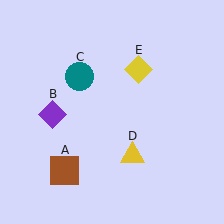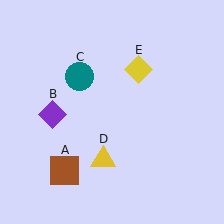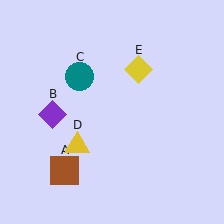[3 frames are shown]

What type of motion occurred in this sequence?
The yellow triangle (object D) rotated clockwise around the center of the scene.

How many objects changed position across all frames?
1 object changed position: yellow triangle (object D).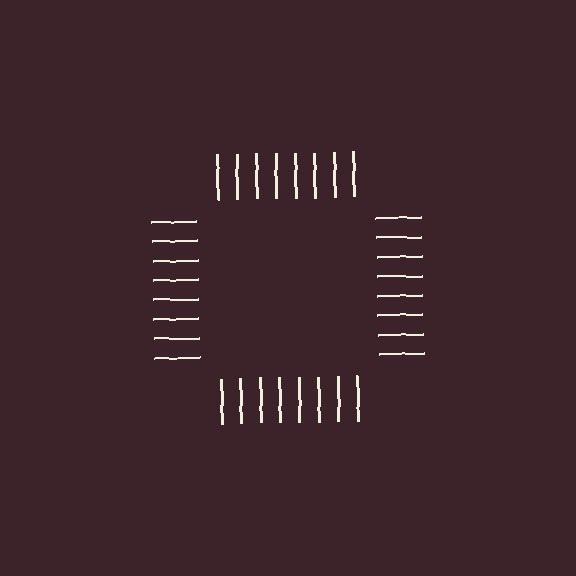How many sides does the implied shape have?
4 sides — the line-ends trace a square.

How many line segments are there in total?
32 — 8 along each of the 4 edges.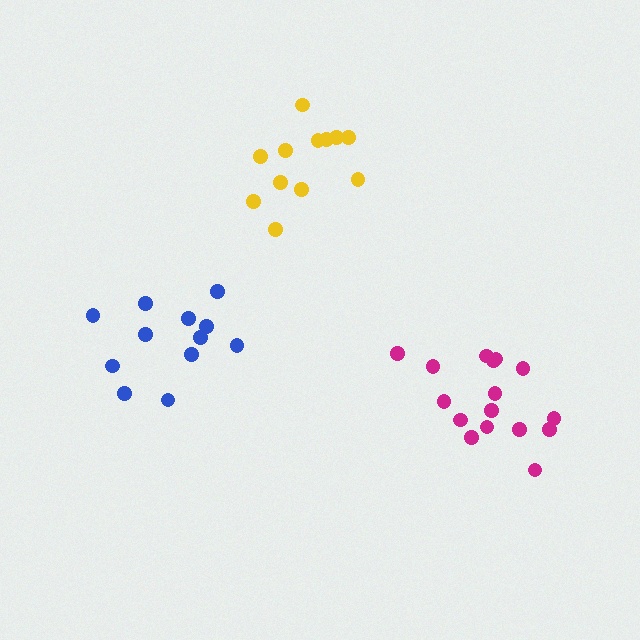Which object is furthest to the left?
The blue cluster is leftmost.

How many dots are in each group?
Group 1: 12 dots, Group 2: 16 dots, Group 3: 12 dots (40 total).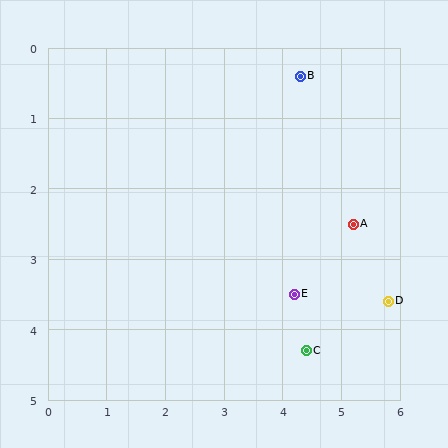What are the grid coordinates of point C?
Point C is at approximately (4.4, 4.3).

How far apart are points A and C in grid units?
Points A and C are about 2.0 grid units apart.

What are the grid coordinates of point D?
Point D is at approximately (5.8, 3.6).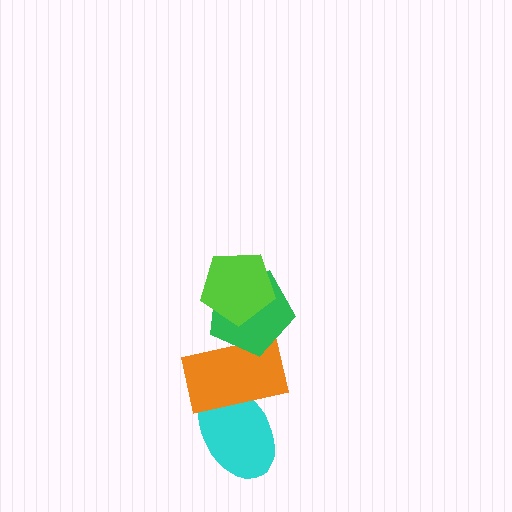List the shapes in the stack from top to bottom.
From top to bottom: the lime pentagon, the green pentagon, the orange rectangle, the cyan ellipse.